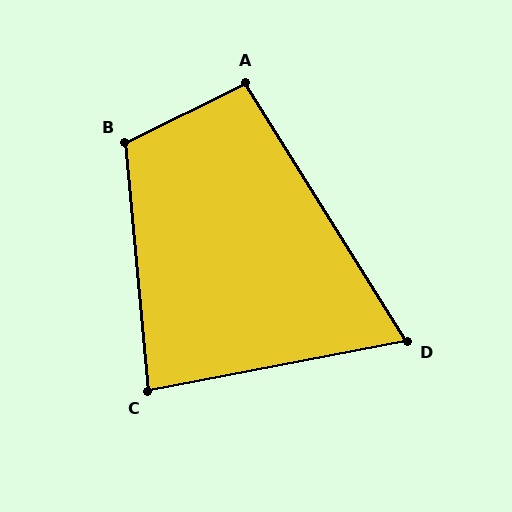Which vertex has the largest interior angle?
B, at approximately 111 degrees.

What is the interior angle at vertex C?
Approximately 84 degrees (acute).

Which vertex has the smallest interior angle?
D, at approximately 69 degrees.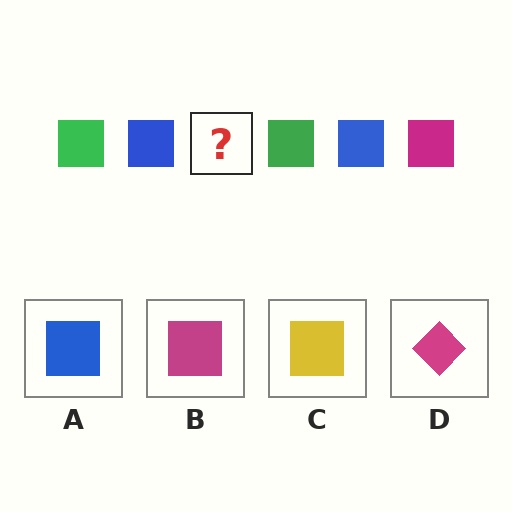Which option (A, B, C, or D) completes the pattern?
B.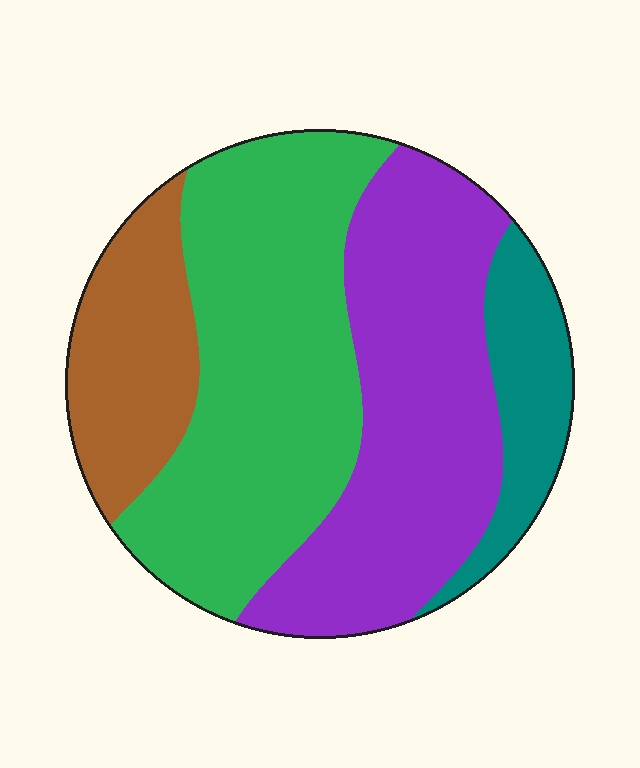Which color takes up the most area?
Green, at roughly 40%.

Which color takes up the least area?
Teal, at roughly 10%.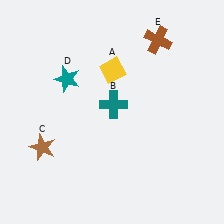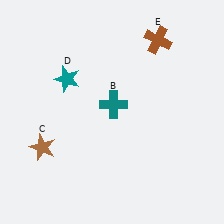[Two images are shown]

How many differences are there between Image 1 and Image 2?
There is 1 difference between the two images.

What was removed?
The yellow diamond (A) was removed in Image 2.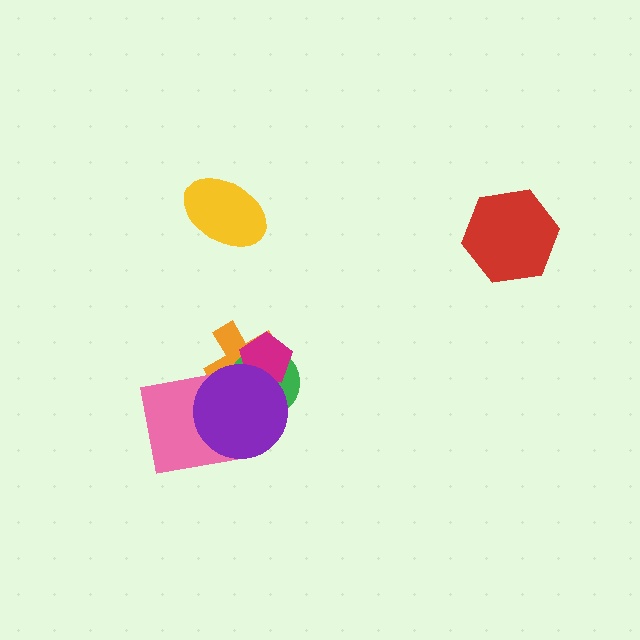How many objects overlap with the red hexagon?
0 objects overlap with the red hexagon.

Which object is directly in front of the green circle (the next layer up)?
The magenta pentagon is directly in front of the green circle.